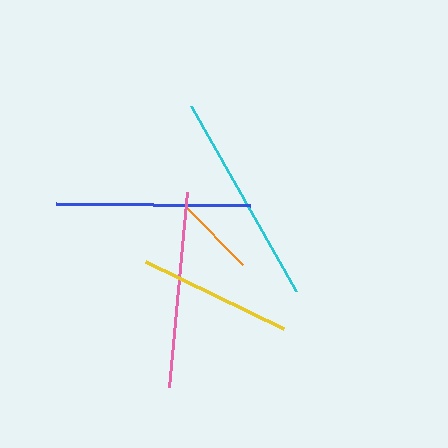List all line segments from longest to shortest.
From longest to shortest: cyan, pink, blue, yellow, orange.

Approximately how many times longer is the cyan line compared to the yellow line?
The cyan line is approximately 1.4 times the length of the yellow line.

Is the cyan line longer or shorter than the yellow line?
The cyan line is longer than the yellow line.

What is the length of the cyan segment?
The cyan segment is approximately 213 pixels long.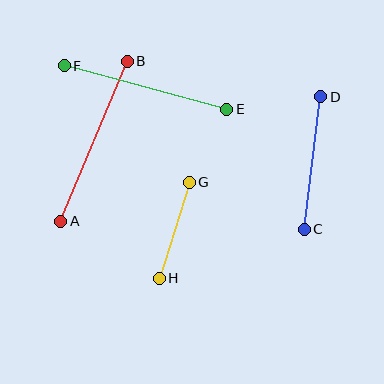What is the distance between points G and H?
The distance is approximately 101 pixels.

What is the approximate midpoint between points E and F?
The midpoint is at approximately (146, 87) pixels.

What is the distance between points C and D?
The distance is approximately 134 pixels.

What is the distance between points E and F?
The distance is approximately 168 pixels.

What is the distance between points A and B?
The distance is approximately 173 pixels.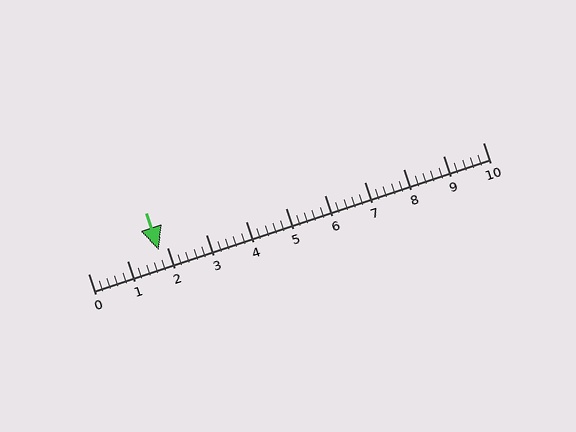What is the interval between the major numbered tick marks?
The major tick marks are spaced 1 units apart.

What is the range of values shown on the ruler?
The ruler shows values from 0 to 10.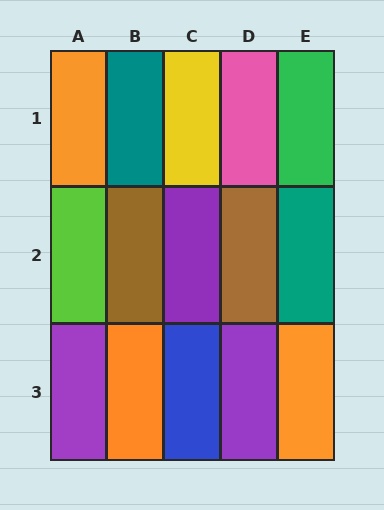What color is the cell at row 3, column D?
Purple.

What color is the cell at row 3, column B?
Orange.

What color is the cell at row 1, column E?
Green.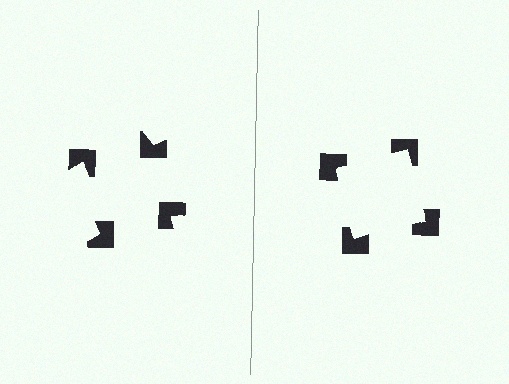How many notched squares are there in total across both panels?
8 — 4 on each side.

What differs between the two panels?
The notched squares are positioned identically on both sides; only the wedge orientations differ. On the right they align to a square; on the left they are misaligned.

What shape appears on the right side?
An illusory square.